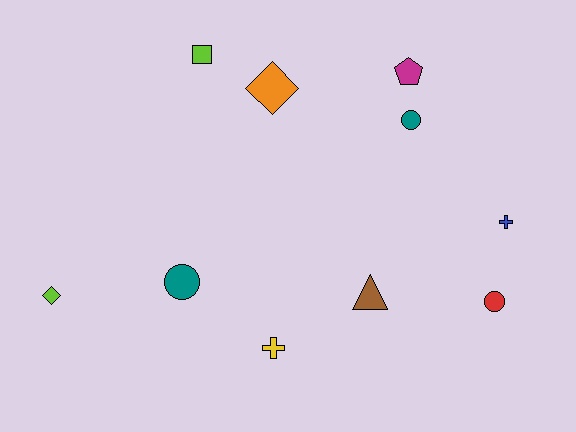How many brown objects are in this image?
There is 1 brown object.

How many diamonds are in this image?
There are 2 diamonds.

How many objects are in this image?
There are 10 objects.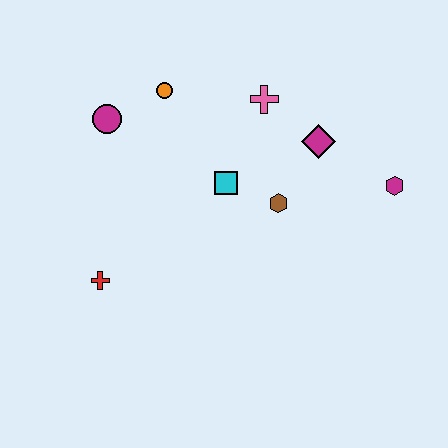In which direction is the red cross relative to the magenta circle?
The red cross is below the magenta circle.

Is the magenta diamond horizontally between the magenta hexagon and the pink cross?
Yes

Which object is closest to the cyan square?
The brown hexagon is closest to the cyan square.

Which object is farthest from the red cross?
The magenta hexagon is farthest from the red cross.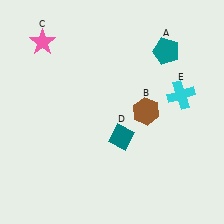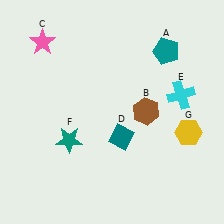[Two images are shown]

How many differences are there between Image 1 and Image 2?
There are 2 differences between the two images.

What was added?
A teal star (F), a yellow hexagon (G) were added in Image 2.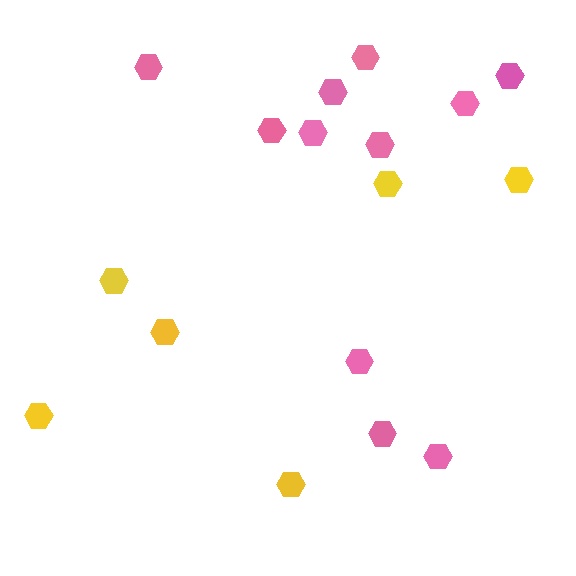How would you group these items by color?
There are 2 groups: one group of pink hexagons (11) and one group of yellow hexagons (6).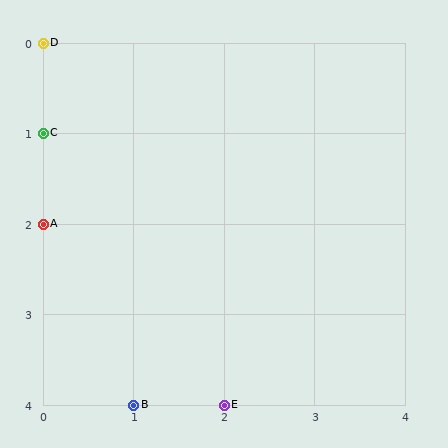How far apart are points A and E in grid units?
Points A and E are 2 columns and 2 rows apart (about 2.8 grid units diagonally).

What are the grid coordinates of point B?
Point B is at grid coordinates (1, 4).